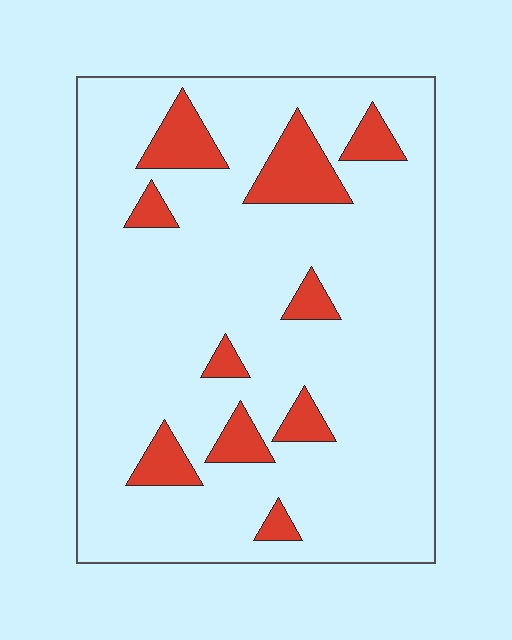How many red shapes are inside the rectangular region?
10.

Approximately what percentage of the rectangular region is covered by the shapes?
Approximately 15%.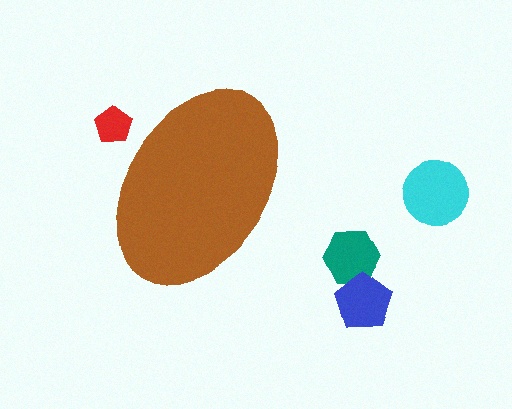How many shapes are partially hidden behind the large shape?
1 shape is partially hidden.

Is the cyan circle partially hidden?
No, the cyan circle is fully visible.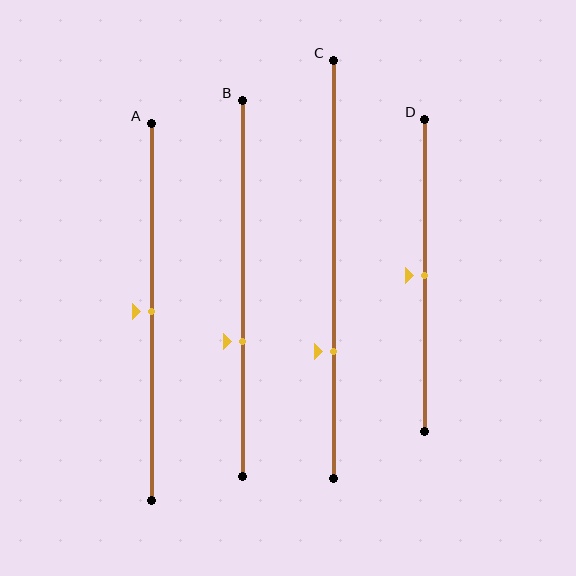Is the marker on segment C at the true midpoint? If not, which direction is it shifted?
No, the marker on segment C is shifted downward by about 20% of the segment length.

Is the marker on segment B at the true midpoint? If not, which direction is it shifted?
No, the marker on segment B is shifted downward by about 14% of the segment length.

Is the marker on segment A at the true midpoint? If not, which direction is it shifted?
Yes, the marker on segment A is at the true midpoint.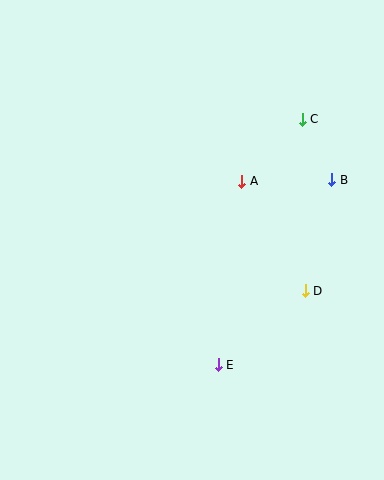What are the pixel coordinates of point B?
Point B is at (332, 180).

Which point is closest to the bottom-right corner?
Point E is closest to the bottom-right corner.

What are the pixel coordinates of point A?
Point A is at (242, 181).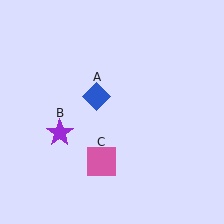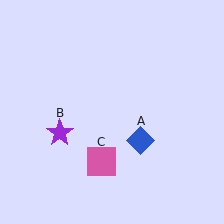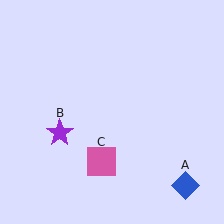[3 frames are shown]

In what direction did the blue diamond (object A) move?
The blue diamond (object A) moved down and to the right.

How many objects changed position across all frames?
1 object changed position: blue diamond (object A).